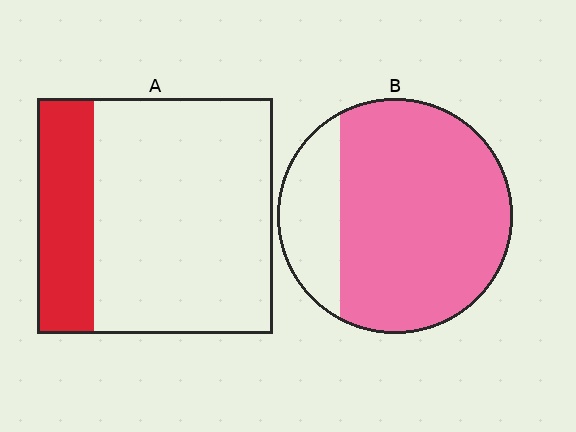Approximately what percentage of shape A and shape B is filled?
A is approximately 25% and B is approximately 80%.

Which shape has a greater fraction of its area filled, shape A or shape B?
Shape B.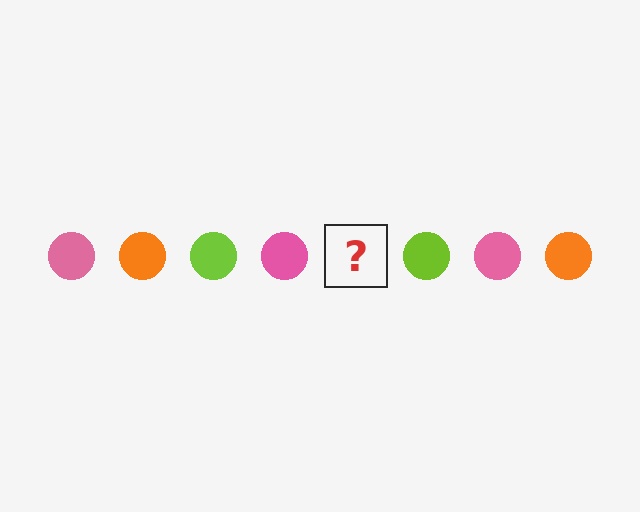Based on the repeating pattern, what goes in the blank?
The blank should be an orange circle.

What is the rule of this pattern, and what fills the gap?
The rule is that the pattern cycles through pink, orange, lime circles. The gap should be filled with an orange circle.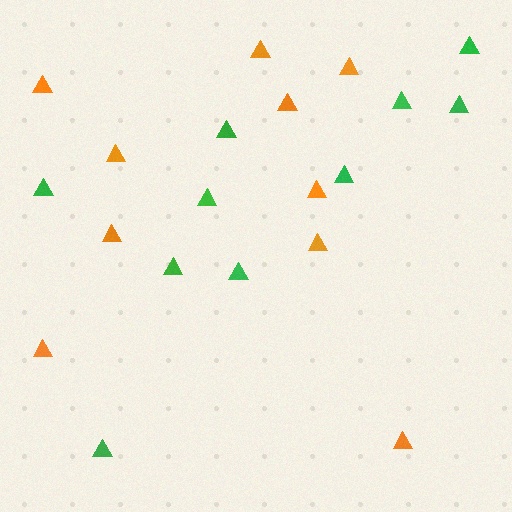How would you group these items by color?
There are 2 groups: one group of green triangles (10) and one group of orange triangles (10).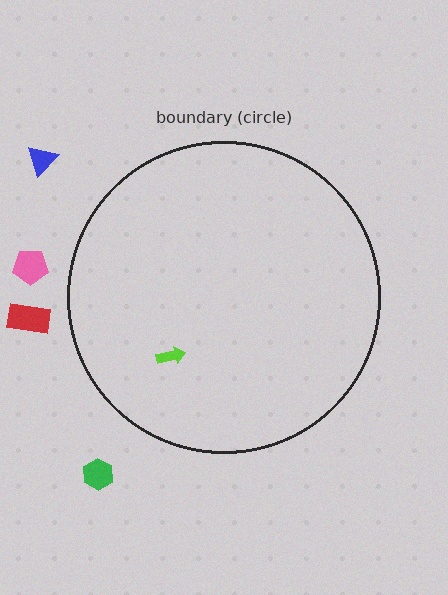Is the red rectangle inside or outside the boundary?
Outside.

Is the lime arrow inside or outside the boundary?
Inside.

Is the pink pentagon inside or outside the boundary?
Outside.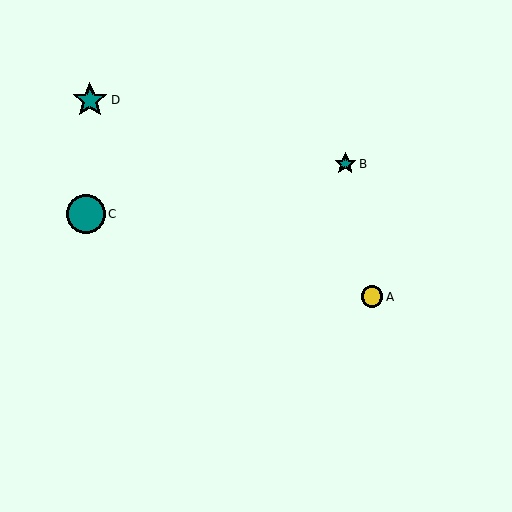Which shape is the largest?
The teal circle (labeled C) is the largest.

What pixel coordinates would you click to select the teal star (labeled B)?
Click at (345, 164) to select the teal star B.